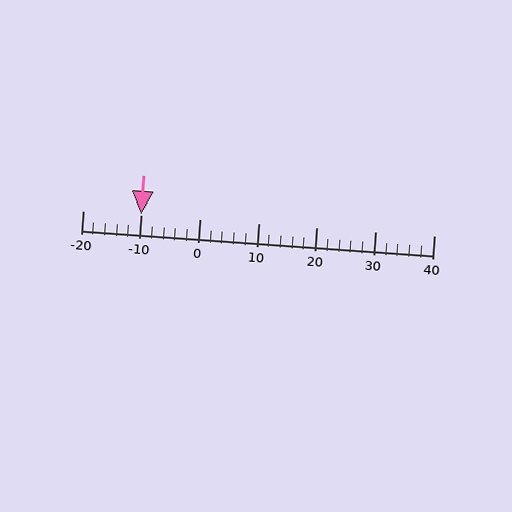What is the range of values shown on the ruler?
The ruler shows values from -20 to 40.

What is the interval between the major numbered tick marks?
The major tick marks are spaced 10 units apart.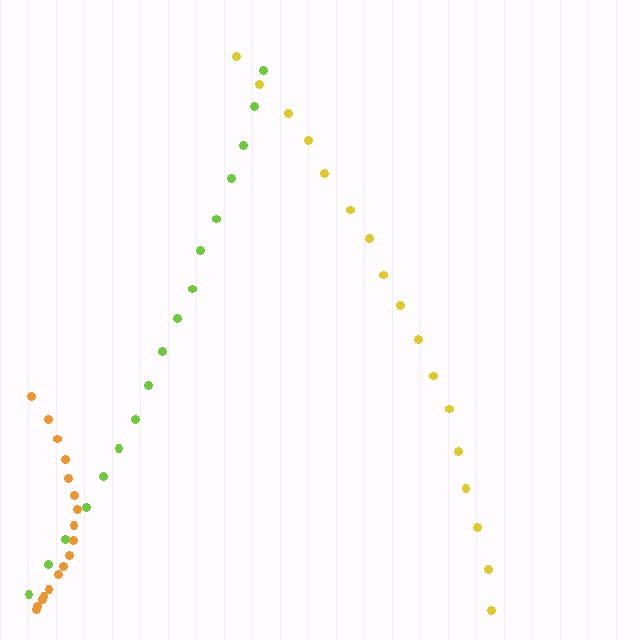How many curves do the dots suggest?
There are 3 distinct paths.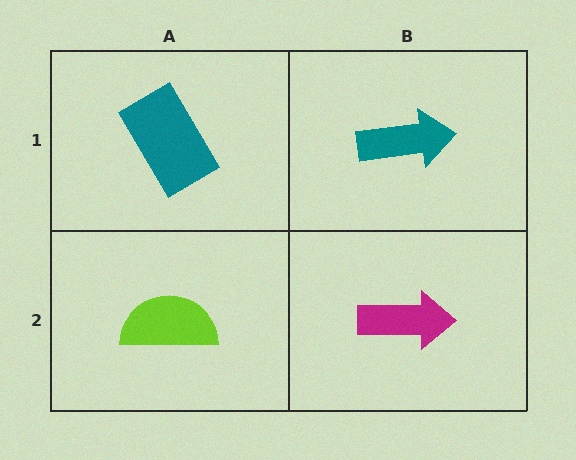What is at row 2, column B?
A magenta arrow.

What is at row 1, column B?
A teal arrow.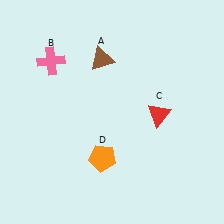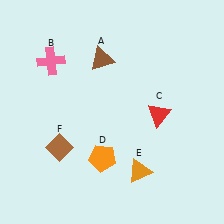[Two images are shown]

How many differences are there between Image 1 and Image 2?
There are 2 differences between the two images.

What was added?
An orange triangle (E), a brown diamond (F) were added in Image 2.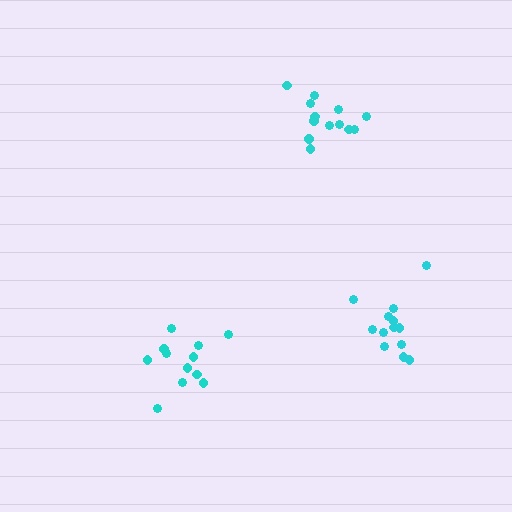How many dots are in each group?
Group 1: 12 dots, Group 2: 13 dots, Group 3: 13 dots (38 total).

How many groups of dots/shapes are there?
There are 3 groups.